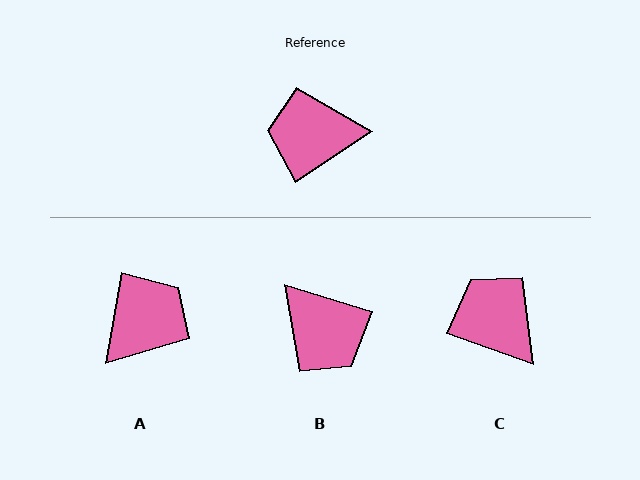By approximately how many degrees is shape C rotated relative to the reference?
Approximately 52 degrees clockwise.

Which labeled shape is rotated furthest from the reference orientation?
A, about 133 degrees away.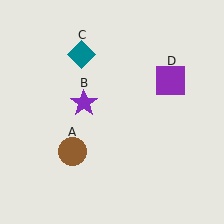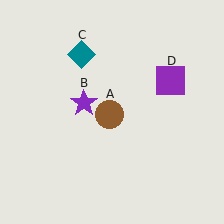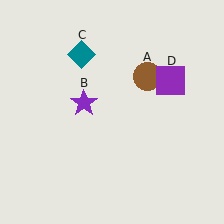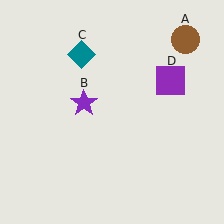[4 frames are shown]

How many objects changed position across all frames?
1 object changed position: brown circle (object A).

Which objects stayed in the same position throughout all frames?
Purple star (object B) and teal diamond (object C) and purple square (object D) remained stationary.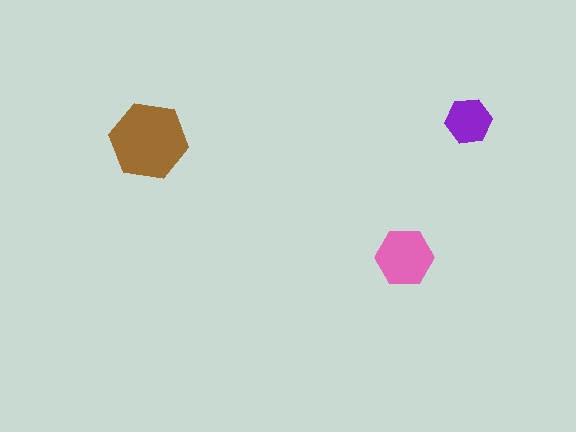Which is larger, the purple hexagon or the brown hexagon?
The brown one.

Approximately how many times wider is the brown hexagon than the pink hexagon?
About 1.5 times wider.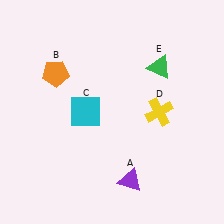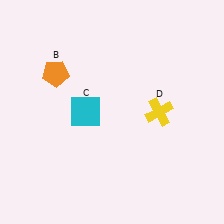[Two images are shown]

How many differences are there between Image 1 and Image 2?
There are 2 differences between the two images.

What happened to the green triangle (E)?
The green triangle (E) was removed in Image 2. It was in the top-right area of Image 1.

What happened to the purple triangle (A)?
The purple triangle (A) was removed in Image 2. It was in the bottom-right area of Image 1.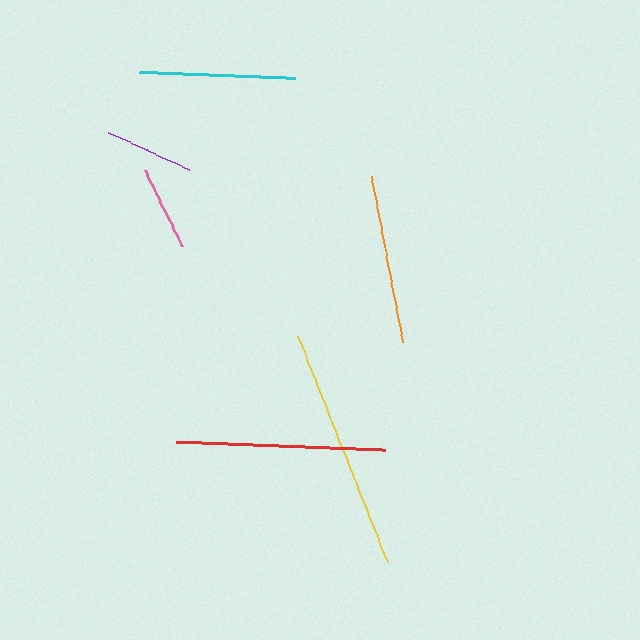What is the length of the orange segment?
The orange segment is approximately 169 pixels long.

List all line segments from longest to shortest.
From longest to shortest: yellow, red, orange, cyan, purple, pink.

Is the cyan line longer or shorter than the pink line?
The cyan line is longer than the pink line.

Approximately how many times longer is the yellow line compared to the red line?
The yellow line is approximately 1.2 times the length of the red line.